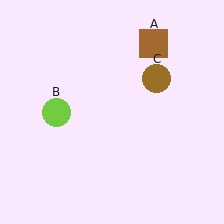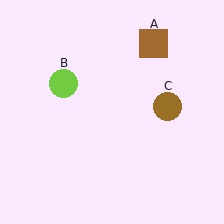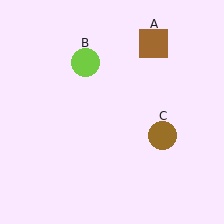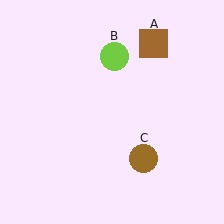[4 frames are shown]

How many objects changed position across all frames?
2 objects changed position: lime circle (object B), brown circle (object C).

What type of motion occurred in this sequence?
The lime circle (object B), brown circle (object C) rotated clockwise around the center of the scene.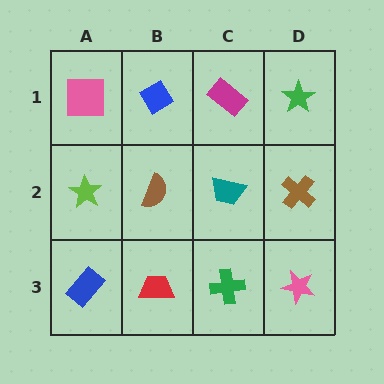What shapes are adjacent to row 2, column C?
A magenta rectangle (row 1, column C), a green cross (row 3, column C), a brown semicircle (row 2, column B), a brown cross (row 2, column D).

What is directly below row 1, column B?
A brown semicircle.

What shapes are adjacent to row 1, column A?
A lime star (row 2, column A), a blue diamond (row 1, column B).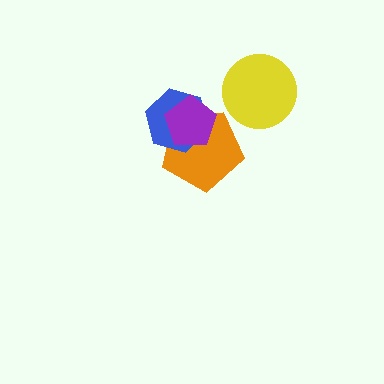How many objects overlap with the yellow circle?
0 objects overlap with the yellow circle.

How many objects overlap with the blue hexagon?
2 objects overlap with the blue hexagon.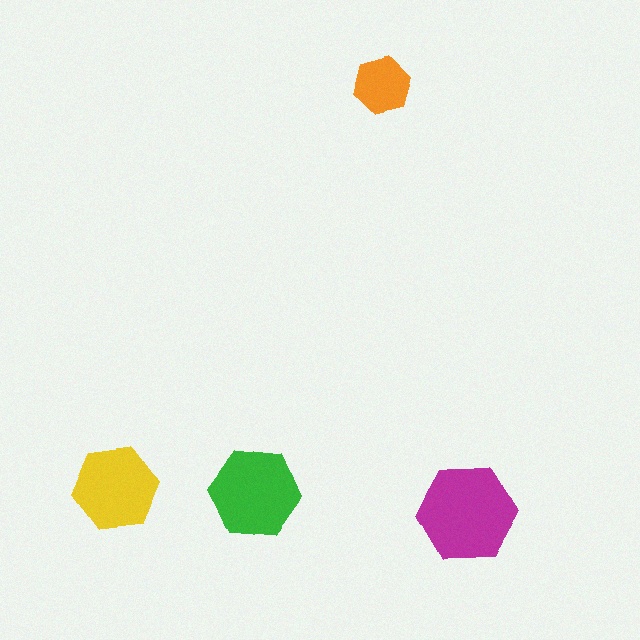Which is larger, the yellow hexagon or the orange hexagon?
The yellow one.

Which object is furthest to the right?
The magenta hexagon is rightmost.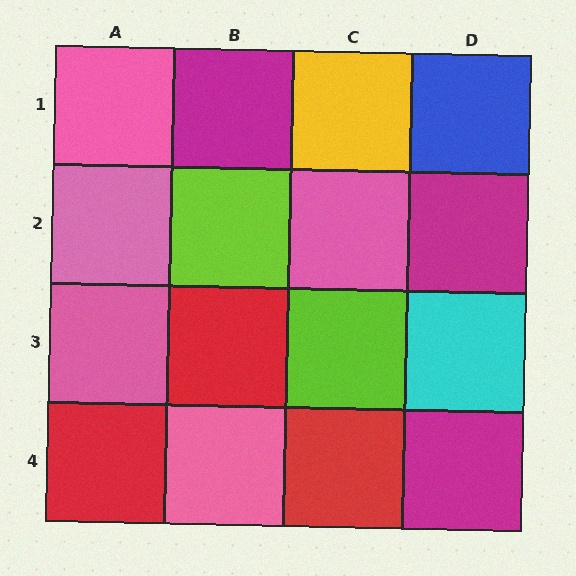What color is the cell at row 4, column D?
Magenta.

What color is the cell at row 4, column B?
Pink.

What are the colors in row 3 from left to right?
Pink, red, lime, cyan.